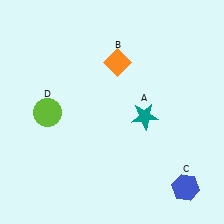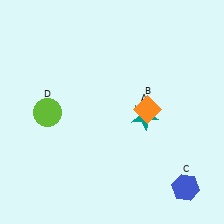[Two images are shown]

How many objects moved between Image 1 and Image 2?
1 object moved between the two images.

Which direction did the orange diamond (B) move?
The orange diamond (B) moved down.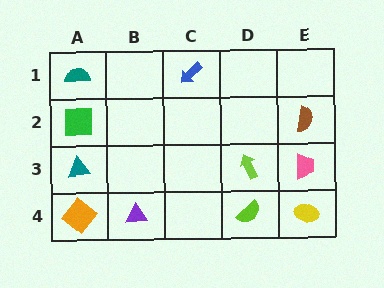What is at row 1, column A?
A teal semicircle.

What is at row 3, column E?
A pink trapezoid.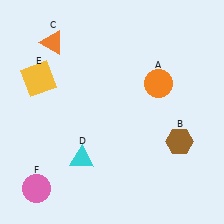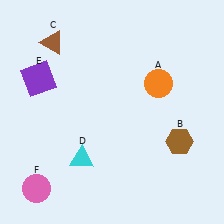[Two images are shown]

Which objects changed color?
C changed from orange to brown. E changed from yellow to purple.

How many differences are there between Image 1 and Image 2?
There are 2 differences between the two images.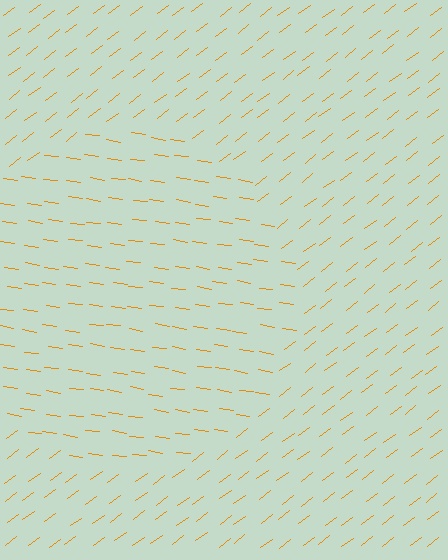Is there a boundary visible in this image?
Yes, there is a texture boundary formed by a change in line orientation.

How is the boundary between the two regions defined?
The boundary is defined purely by a change in line orientation (approximately 45 degrees difference). All lines are the same color and thickness.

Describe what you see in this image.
The image is filled with small orange line segments. A circle region in the image has lines oriented differently from the surrounding lines, creating a visible texture boundary.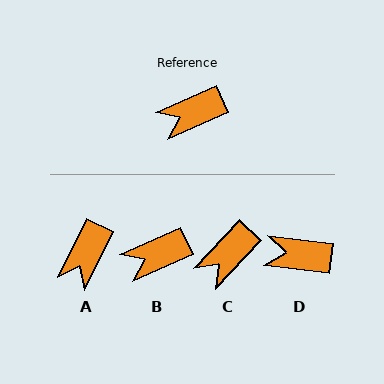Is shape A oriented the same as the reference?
No, it is off by about 40 degrees.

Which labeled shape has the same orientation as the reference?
B.